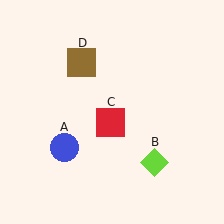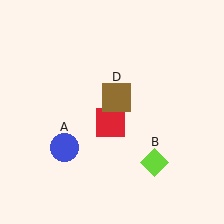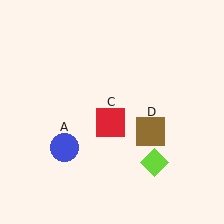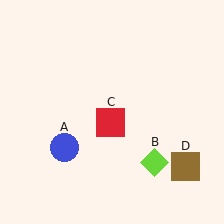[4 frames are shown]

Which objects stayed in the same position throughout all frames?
Blue circle (object A) and lime diamond (object B) and red square (object C) remained stationary.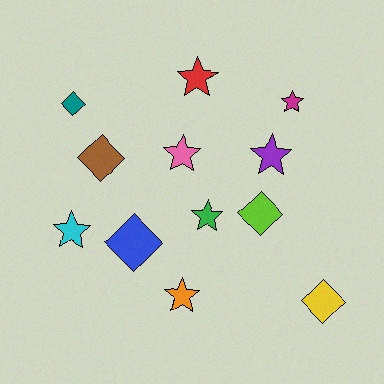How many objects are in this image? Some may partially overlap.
There are 12 objects.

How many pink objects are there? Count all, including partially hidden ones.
There is 1 pink object.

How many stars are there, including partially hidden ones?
There are 7 stars.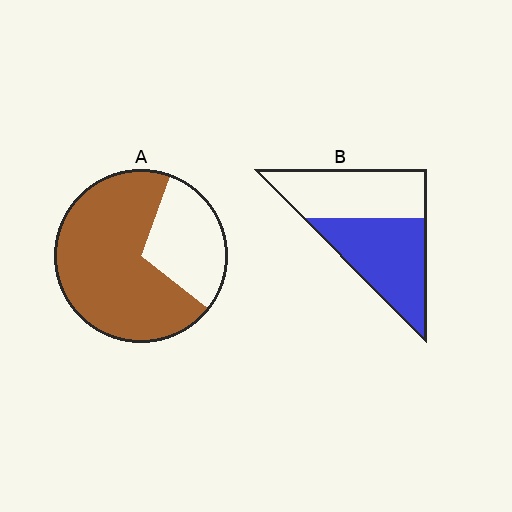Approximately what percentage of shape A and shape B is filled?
A is approximately 70% and B is approximately 50%.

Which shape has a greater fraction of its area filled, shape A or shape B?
Shape A.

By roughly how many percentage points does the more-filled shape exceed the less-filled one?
By roughly 20 percentage points (A over B).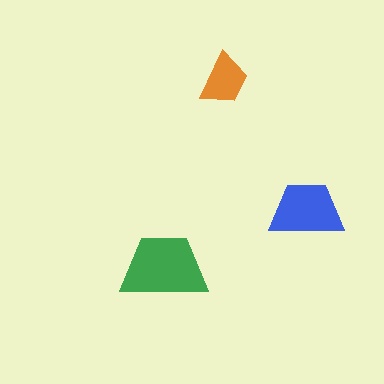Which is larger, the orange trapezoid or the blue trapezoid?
The blue one.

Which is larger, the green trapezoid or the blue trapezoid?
The green one.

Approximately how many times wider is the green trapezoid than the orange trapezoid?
About 1.5 times wider.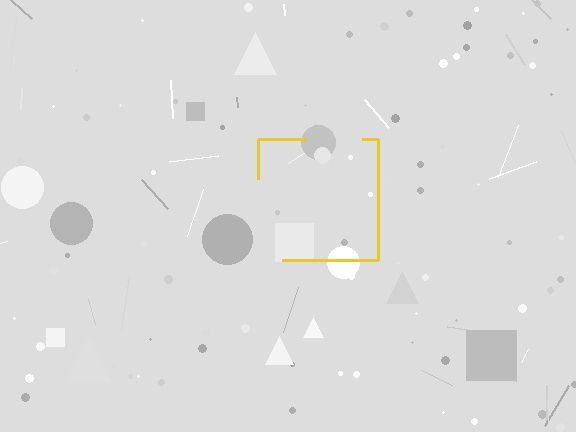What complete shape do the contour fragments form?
The contour fragments form a square.